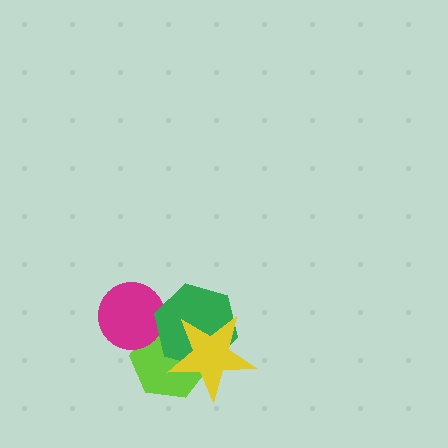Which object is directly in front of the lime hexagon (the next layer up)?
The magenta circle is directly in front of the lime hexagon.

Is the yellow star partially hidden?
No, no other shape covers it.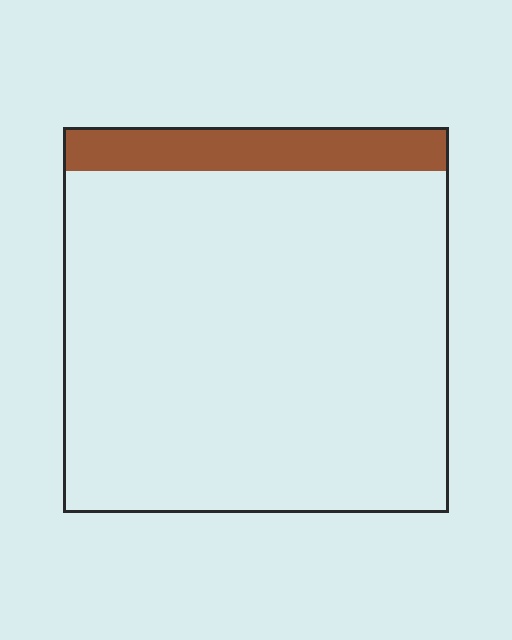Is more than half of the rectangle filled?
No.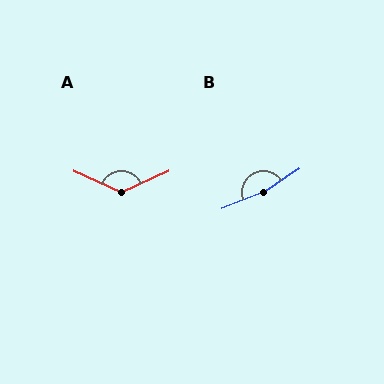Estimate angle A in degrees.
Approximately 132 degrees.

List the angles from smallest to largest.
A (132°), B (168°).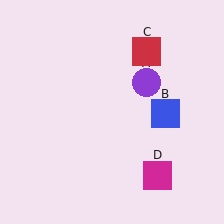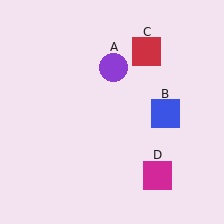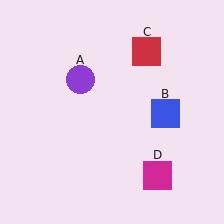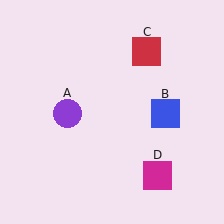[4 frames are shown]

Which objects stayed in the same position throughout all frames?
Blue square (object B) and red square (object C) and magenta square (object D) remained stationary.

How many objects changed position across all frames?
1 object changed position: purple circle (object A).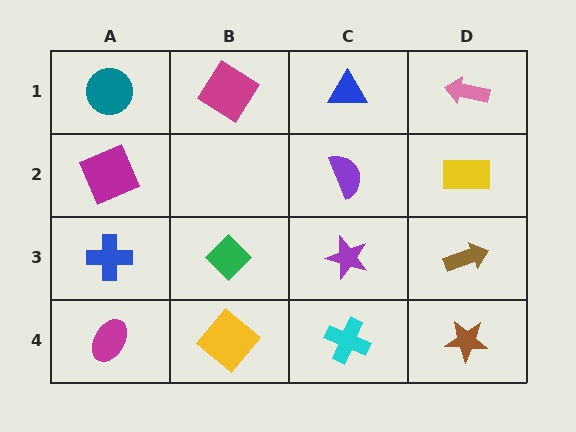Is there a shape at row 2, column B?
No, that cell is empty.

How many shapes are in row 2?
3 shapes.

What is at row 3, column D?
A brown arrow.